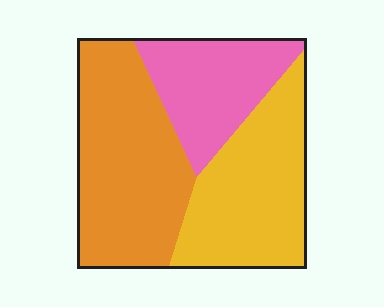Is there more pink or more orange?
Orange.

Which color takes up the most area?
Orange, at roughly 40%.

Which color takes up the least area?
Pink, at roughly 25%.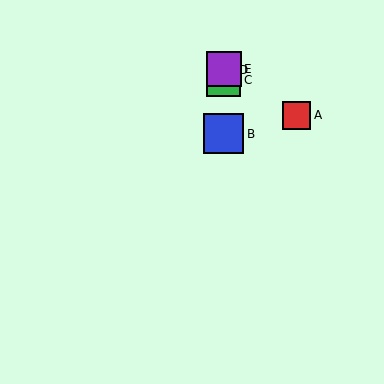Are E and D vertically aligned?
Yes, both are at x≈224.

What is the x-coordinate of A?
Object A is at x≈297.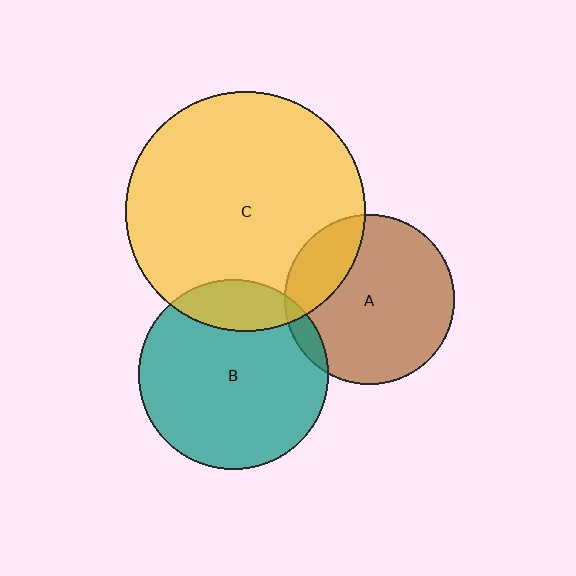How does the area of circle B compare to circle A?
Approximately 1.2 times.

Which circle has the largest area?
Circle C (yellow).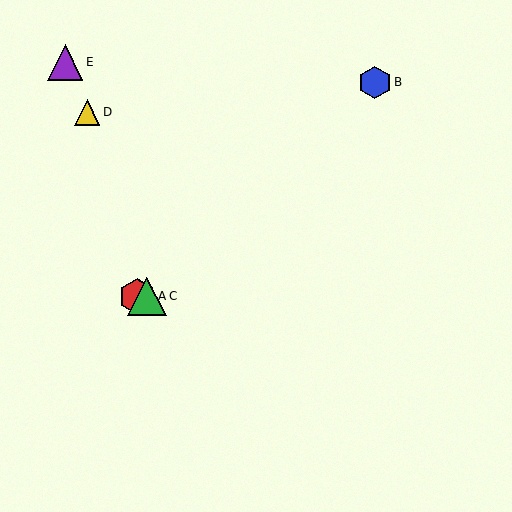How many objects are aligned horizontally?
2 objects (A, C) are aligned horizontally.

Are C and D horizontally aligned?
No, C is at y≈296 and D is at y≈112.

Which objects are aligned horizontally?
Objects A, C are aligned horizontally.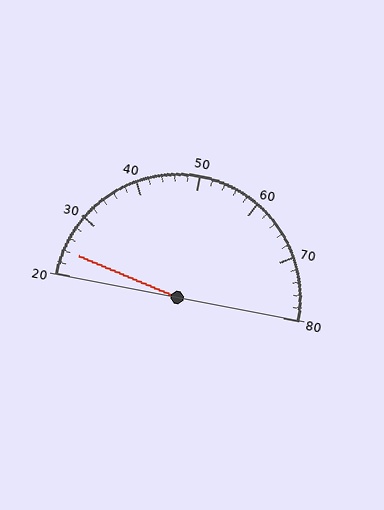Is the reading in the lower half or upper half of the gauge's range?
The reading is in the lower half of the range (20 to 80).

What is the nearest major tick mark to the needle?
The nearest major tick mark is 20.